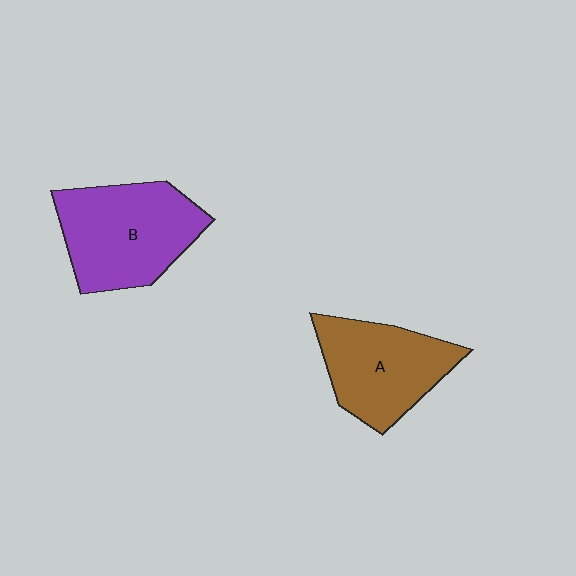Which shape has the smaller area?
Shape A (brown).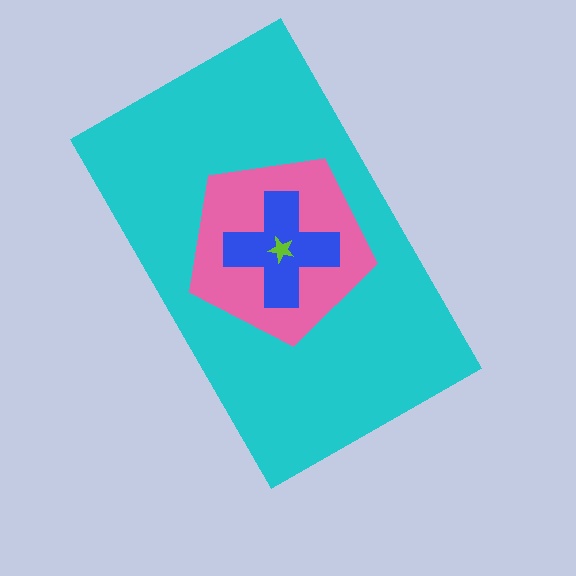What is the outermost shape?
The cyan rectangle.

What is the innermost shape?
The lime star.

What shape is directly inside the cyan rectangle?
The pink pentagon.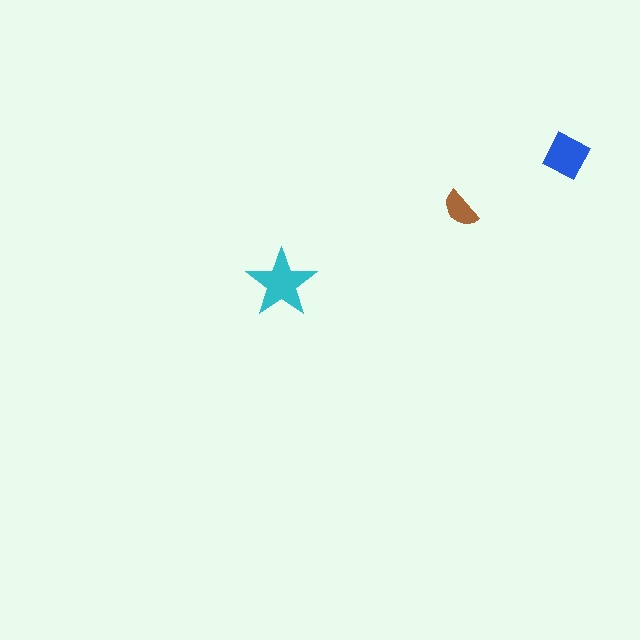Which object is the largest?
The cyan star.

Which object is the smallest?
The brown semicircle.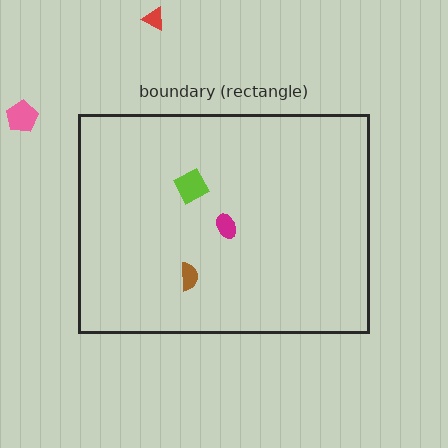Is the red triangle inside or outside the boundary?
Outside.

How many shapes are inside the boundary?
3 inside, 2 outside.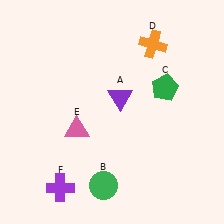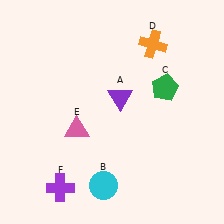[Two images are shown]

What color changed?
The circle (B) changed from green in Image 1 to cyan in Image 2.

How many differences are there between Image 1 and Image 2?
There is 1 difference between the two images.